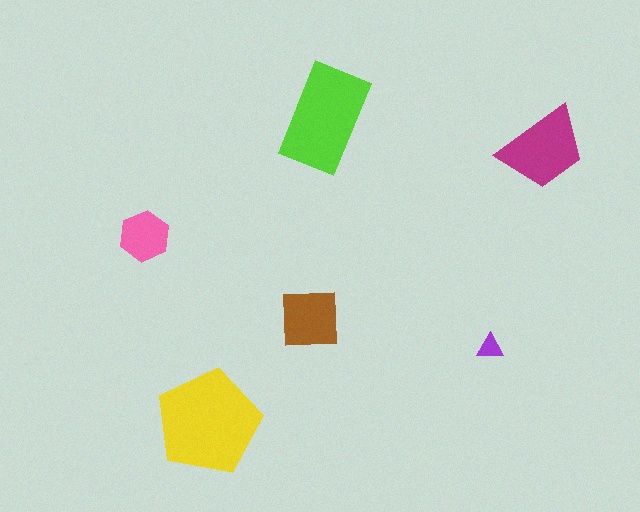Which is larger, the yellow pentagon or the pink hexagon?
The yellow pentagon.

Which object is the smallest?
The purple triangle.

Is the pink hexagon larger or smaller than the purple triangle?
Larger.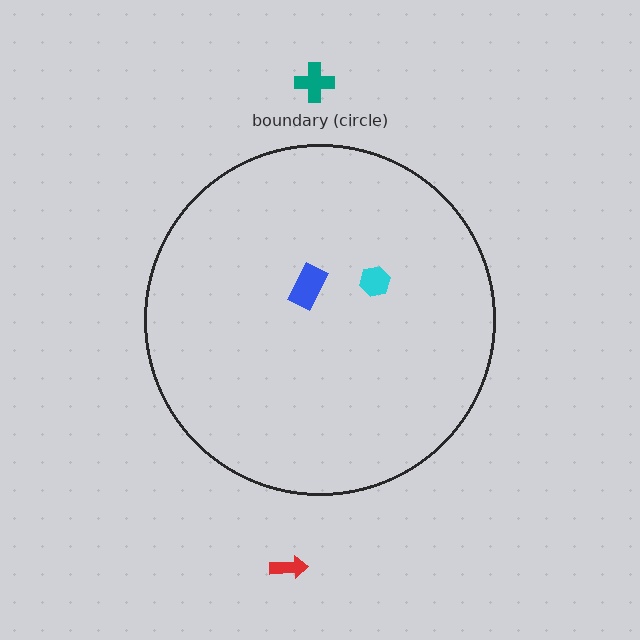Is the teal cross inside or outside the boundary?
Outside.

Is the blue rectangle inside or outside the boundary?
Inside.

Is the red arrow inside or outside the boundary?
Outside.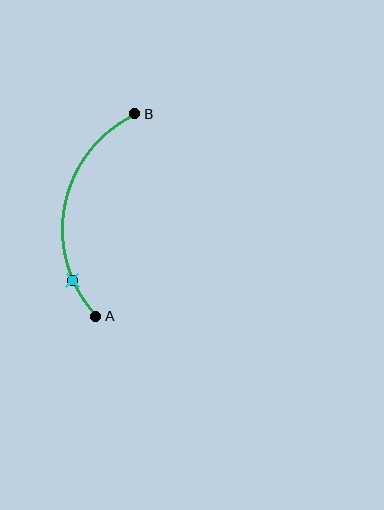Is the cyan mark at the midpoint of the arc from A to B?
No. The cyan mark lies on the arc but is closer to endpoint A. The arc midpoint would be at the point on the curve equidistant along the arc from both A and B.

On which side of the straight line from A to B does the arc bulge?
The arc bulges to the left of the straight line connecting A and B.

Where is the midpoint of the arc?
The arc midpoint is the point on the curve farthest from the straight line joining A and B. It sits to the left of that line.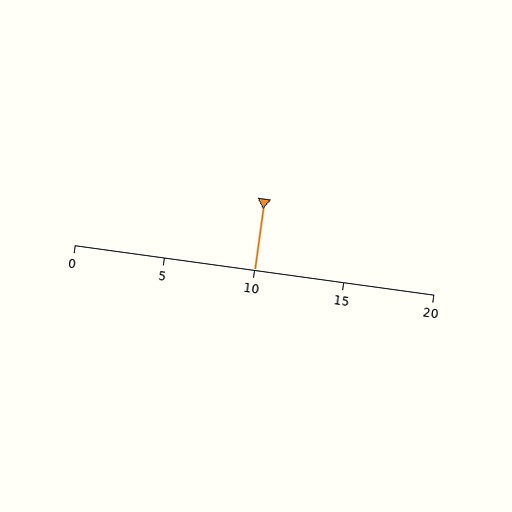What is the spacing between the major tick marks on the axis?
The major ticks are spaced 5 apart.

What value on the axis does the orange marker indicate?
The marker indicates approximately 10.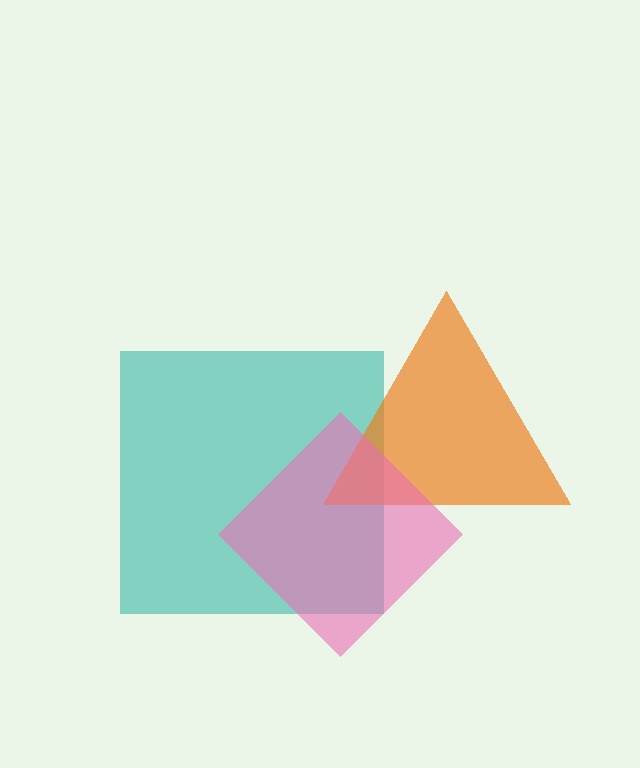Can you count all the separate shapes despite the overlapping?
Yes, there are 3 separate shapes.